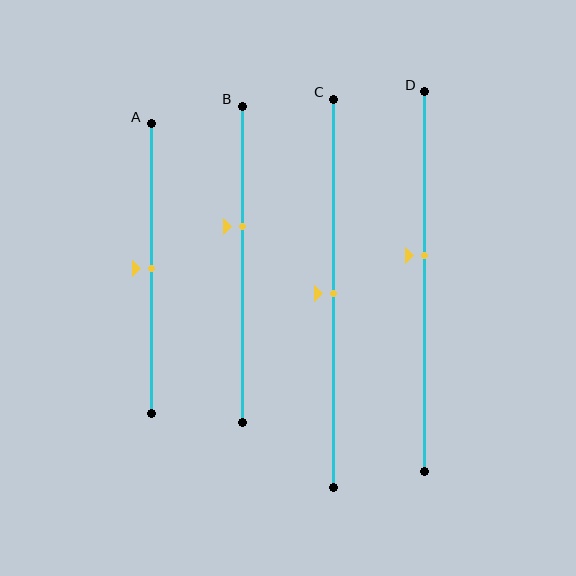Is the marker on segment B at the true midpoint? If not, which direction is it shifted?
No, the marker on segment B is shifted upward by about 12% of the segment length.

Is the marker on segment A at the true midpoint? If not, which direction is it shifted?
Yes, the marker on segment A is at the true midpoint.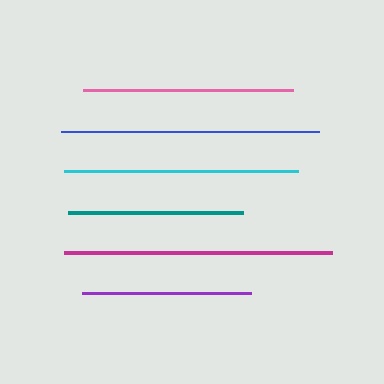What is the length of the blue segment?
The blue segment is approximately 258 pixels long.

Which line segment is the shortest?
The purple line is the shortest at approximately 169 pixels.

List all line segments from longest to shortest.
From longest to shortest: magenta, blue, cyan, pink, teal, purple.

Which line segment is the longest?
The magenta line is the longest at approximately 269 pixels.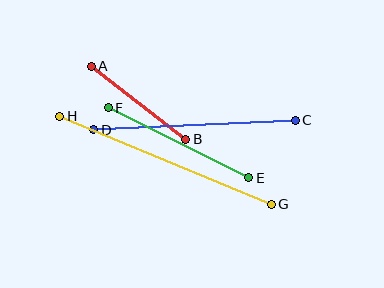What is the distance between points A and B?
The distance is approximately 119 pixels.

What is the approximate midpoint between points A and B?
The midpoint is at approximately (138, 103) pixels.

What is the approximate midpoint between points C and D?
The midpoint is at approximately (195, 125) pixels.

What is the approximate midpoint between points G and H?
The midpoint is at approximately (165, 160) pixels.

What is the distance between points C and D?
The distance is approximately 202 pixels.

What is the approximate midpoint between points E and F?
The midpoint is at approximately (178, 143) pixels.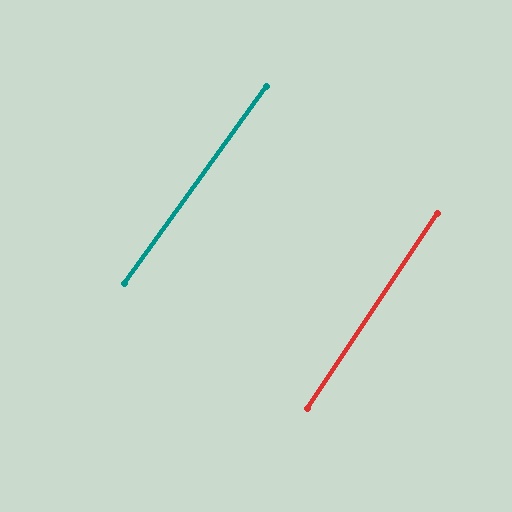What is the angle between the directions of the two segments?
Approximately 2 degrees.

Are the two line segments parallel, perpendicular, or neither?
Parallel — their directions differ by only 1.9°.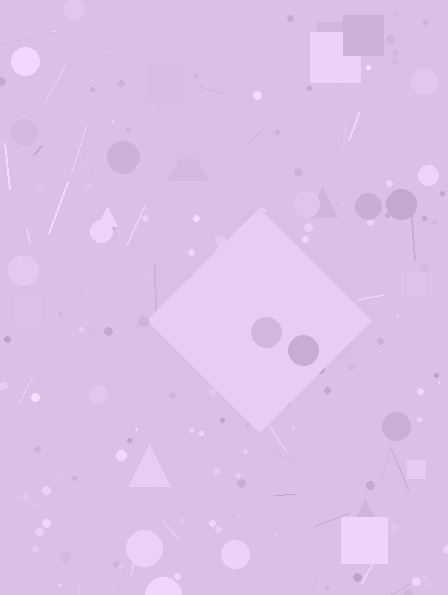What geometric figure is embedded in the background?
A diamond is embedded in the background.